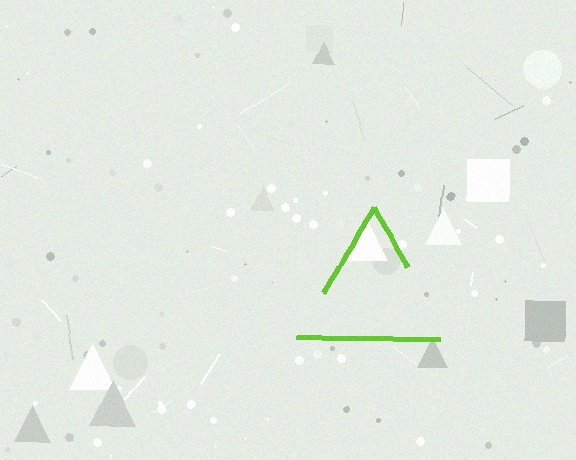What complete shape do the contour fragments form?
The contour fragments form a triangle.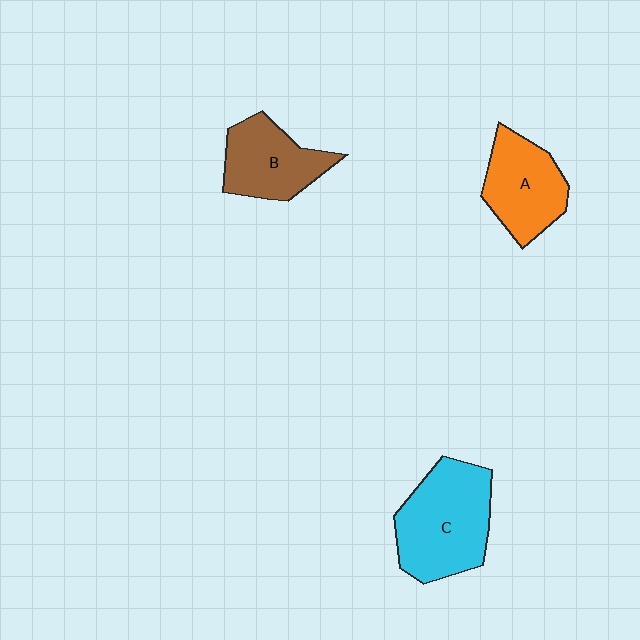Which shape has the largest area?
Shape C (cyan).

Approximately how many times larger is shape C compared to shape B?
Approximately 1.4 times.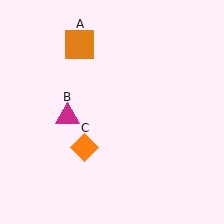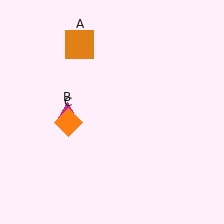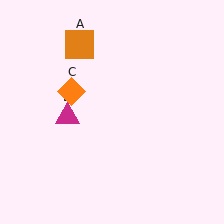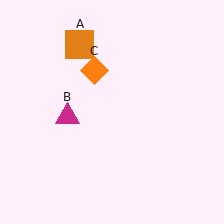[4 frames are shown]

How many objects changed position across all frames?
1 object changed position: orange diamond (object C).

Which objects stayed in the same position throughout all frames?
Orange square (object A) and magenta triangle (object B) remained stationary.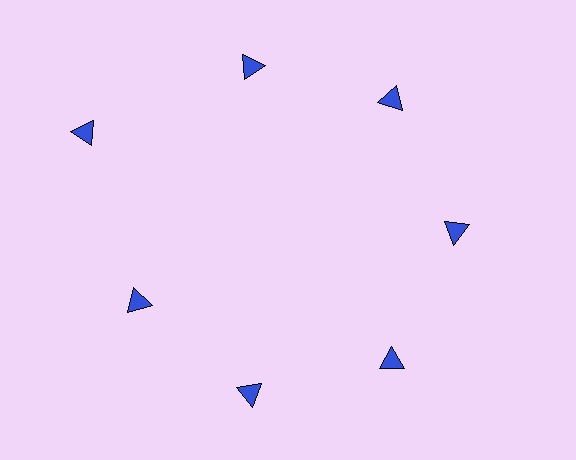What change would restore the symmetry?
The symmetry would be restored by moving it inward, back onto the ring so that all 7 triangles sit at equal angles and equal distance from the center.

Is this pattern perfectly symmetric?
No. The 7 blue triangles are arranged in a ring, but one element near the 10 o'clock position is pushed outward from the center, breaking the 7-fold rotational symmetry.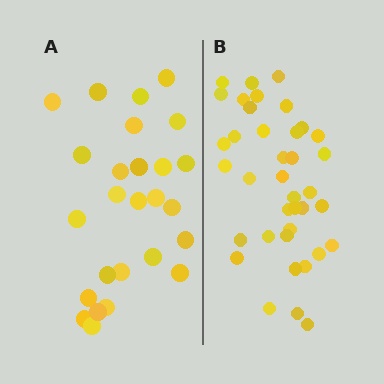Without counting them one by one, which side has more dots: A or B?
Region B (the right region) has more dots.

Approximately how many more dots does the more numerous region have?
Region B has roughly 12 or so more dots than region A.